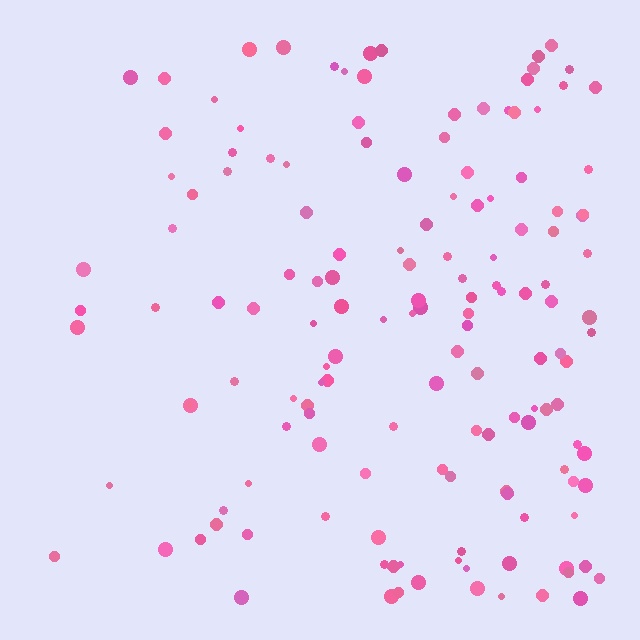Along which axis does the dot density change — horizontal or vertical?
Horizontal.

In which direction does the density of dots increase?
From left to right, with the right side densest.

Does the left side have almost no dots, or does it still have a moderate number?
Still a moderate number, just noticeably fewer than the right.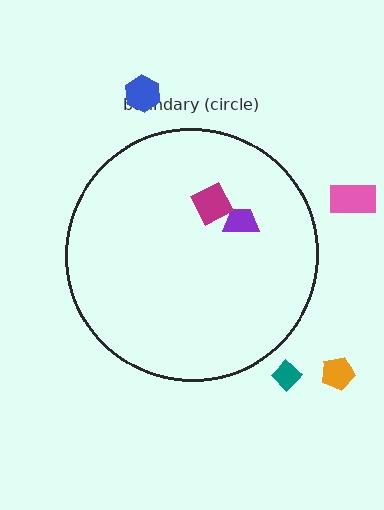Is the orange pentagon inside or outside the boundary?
Outside.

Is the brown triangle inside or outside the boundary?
Outside.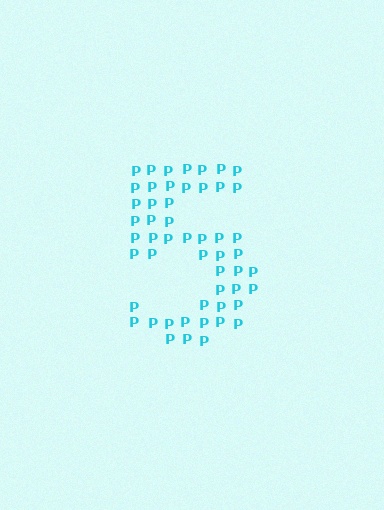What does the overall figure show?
The overall figure shows the digit 5.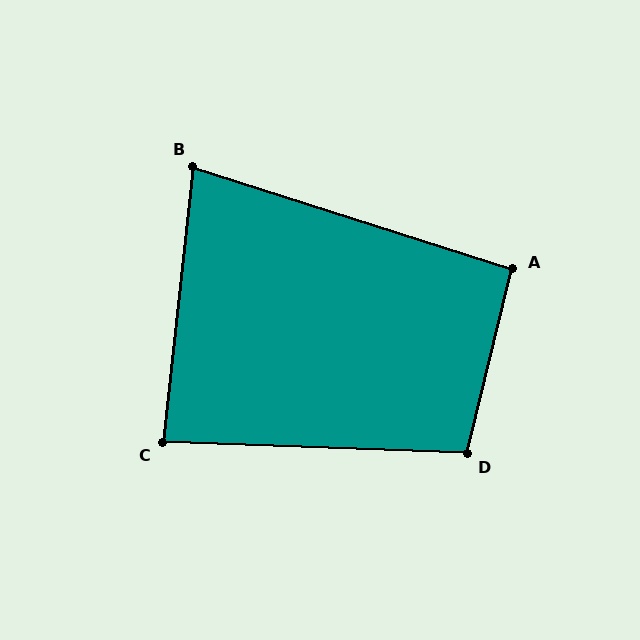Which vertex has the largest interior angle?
D, at approximately 101 degrees.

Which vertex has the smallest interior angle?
B, at approximately 79 degrees.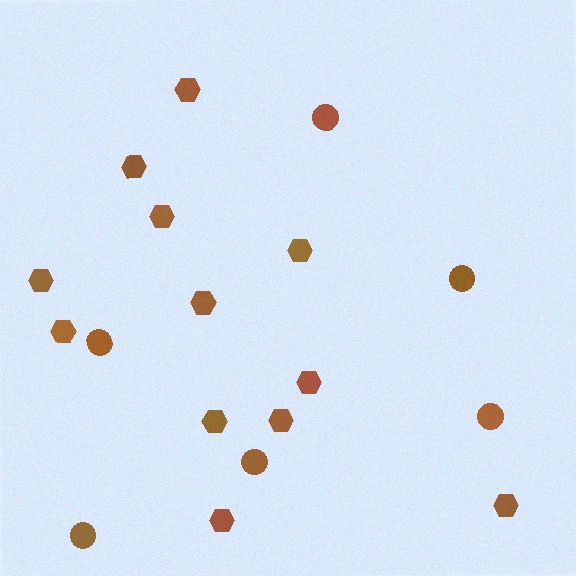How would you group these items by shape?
There are 2 groups: one group of circles (6) and one group of hexagons (12).